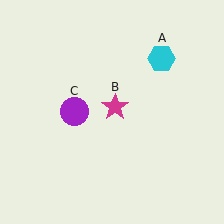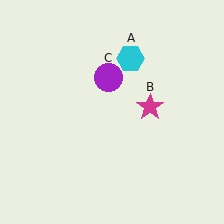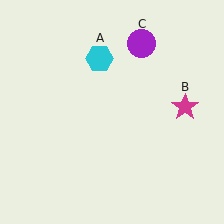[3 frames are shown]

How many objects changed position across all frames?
3 objects changed position: cyan hexagon (object A), magenta star (object B), purple circle (object C).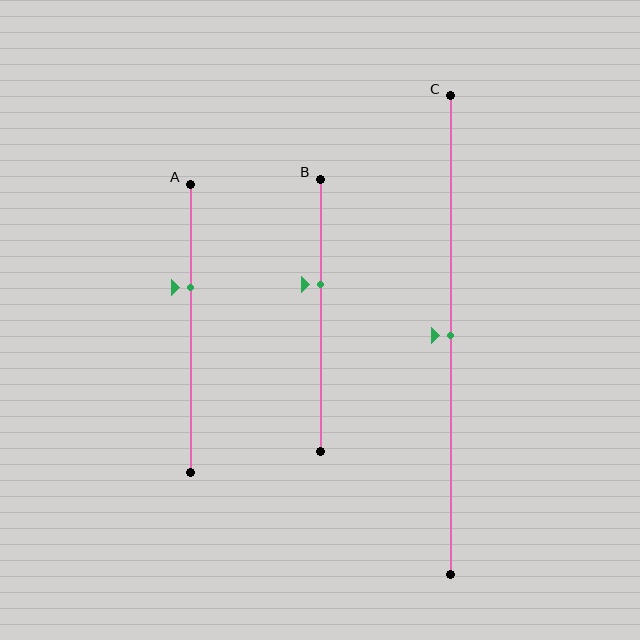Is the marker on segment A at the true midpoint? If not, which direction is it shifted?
No, the marker on segment A is shifted upward by about 14% of the segment length.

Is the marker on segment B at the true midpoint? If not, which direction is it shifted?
No, the marker on segment B is shifted upward by about 11% of the segment length.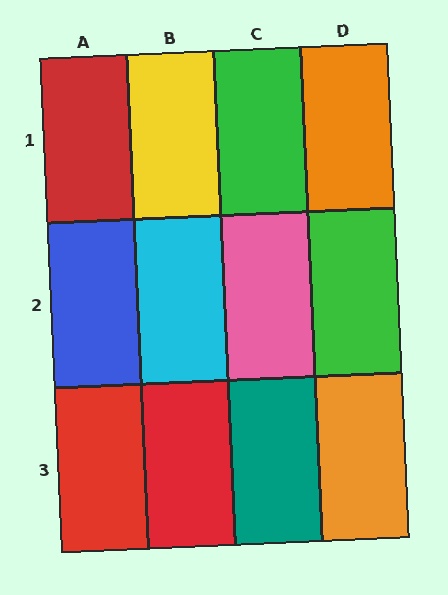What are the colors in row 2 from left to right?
Blue, cyan, pink, green.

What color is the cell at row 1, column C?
Green.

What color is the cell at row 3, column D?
Orange.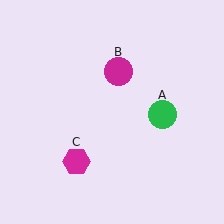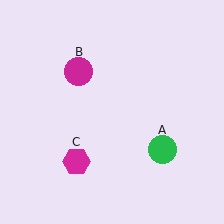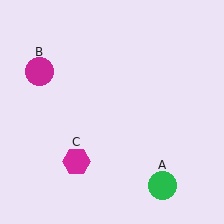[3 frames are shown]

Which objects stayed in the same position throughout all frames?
Magenta hexagon (object C) remained stationary.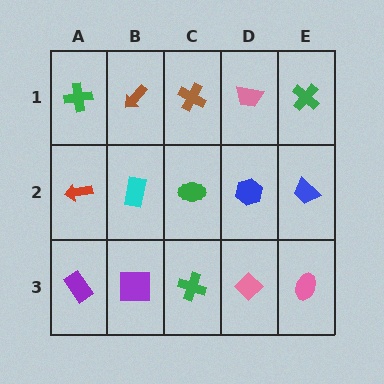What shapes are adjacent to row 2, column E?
A green cross (row 1, column E), a pink ellipse (row 3, column E), a blue hexagon (row 2, column D).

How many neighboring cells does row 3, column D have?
3.